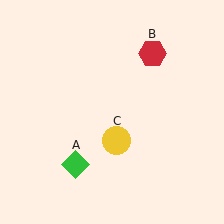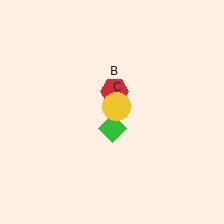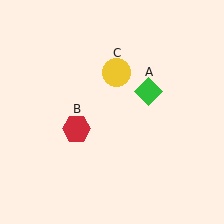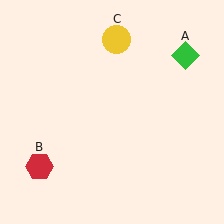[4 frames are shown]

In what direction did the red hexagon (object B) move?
The red hexagon (object B) moved down and to the left.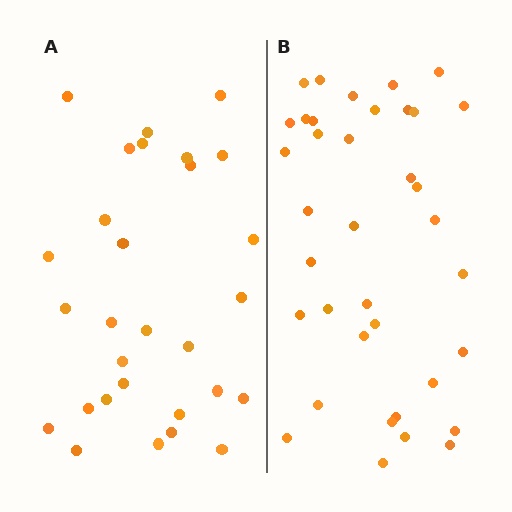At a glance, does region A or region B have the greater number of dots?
Region B (the right region) has more dots.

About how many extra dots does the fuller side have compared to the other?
Region B has roughly 8 or so more dots than region A.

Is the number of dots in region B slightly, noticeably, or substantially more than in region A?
Region B has noticeably more, but not dramatically so. The ratio is roughly 1.3 to 1.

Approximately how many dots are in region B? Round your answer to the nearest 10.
About 40 dots. (The exact count is 37, which rounds to 40.)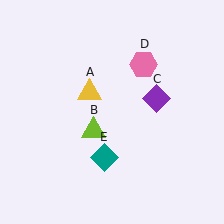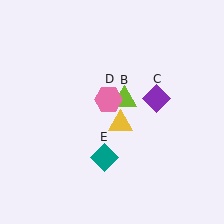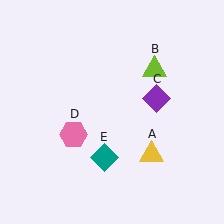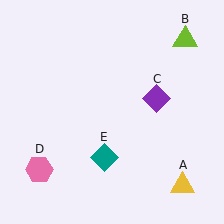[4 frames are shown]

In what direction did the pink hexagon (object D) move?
The pink hexagon (object D) moved down and to the left.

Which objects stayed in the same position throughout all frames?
Purple diamond (object C) and teal diamond (object E) remained stationary.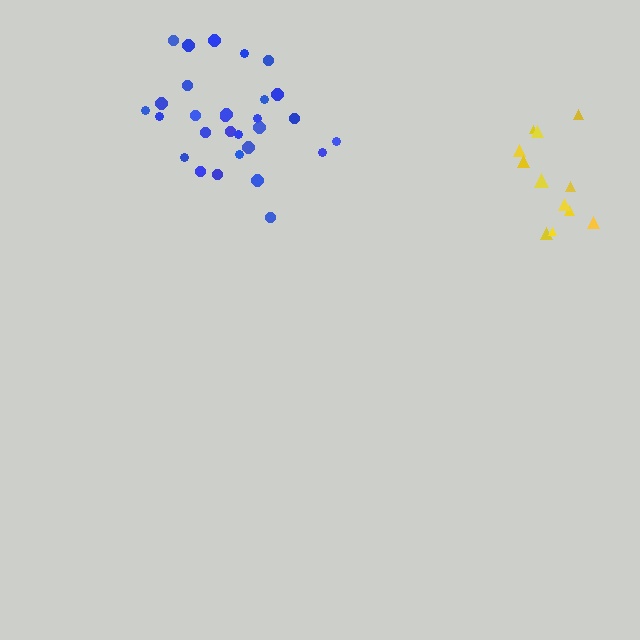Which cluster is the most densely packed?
Blue.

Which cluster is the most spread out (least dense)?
Yellow.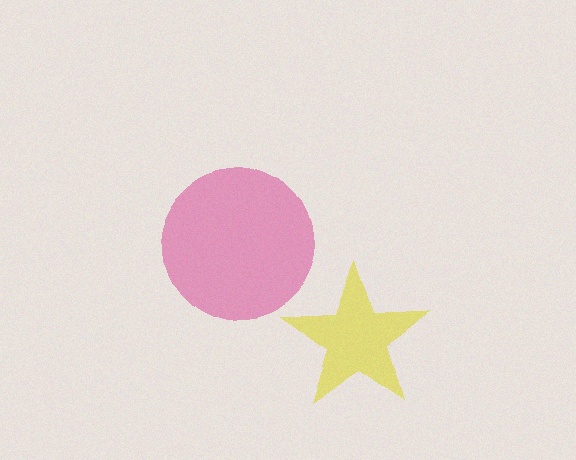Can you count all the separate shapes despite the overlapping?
Yes, there are 2 separate shapes.